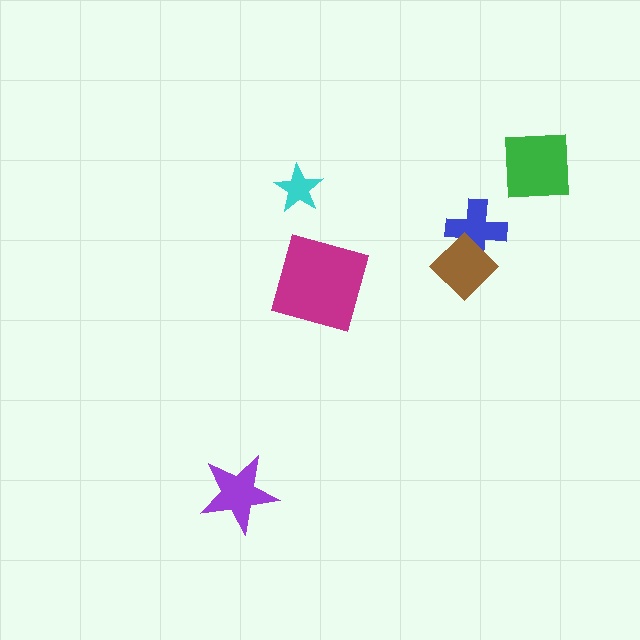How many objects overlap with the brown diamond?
1 object overlaps with the brown diamond.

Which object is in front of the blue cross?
The brown diamond is in front of the blue cross.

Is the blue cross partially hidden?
Yes, it is partially covered by another shape.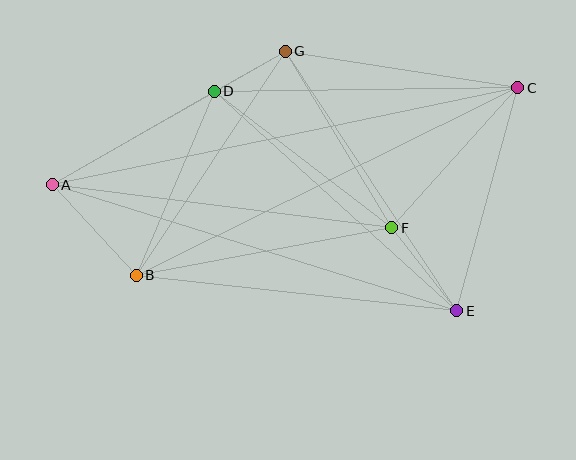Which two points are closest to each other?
Points D and G are closest to each other.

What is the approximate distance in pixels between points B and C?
The distance between B and C is approximately 425 pixels.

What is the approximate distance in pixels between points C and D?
The distance between C and D is approximately 303 pixels.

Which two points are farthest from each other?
Points A and C are farthest from each other.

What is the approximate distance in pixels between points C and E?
The distance between C and E is approximately 231 pixels.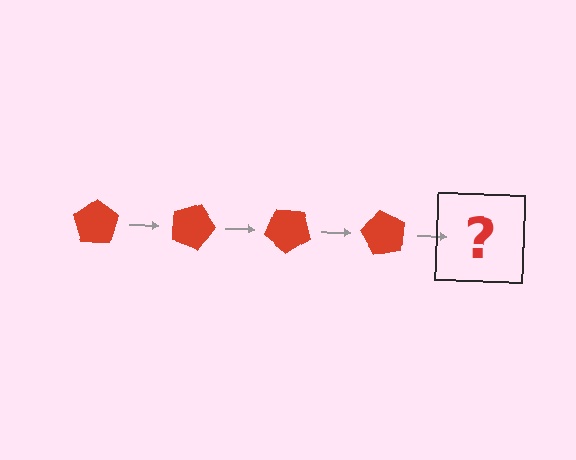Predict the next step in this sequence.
The next step is a red pentagon rotated 80 degrees.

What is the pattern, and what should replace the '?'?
The pattern is that the pentagon rotates 20 degrees each step. The '?' should be a red pentagon rotated 80 degrees.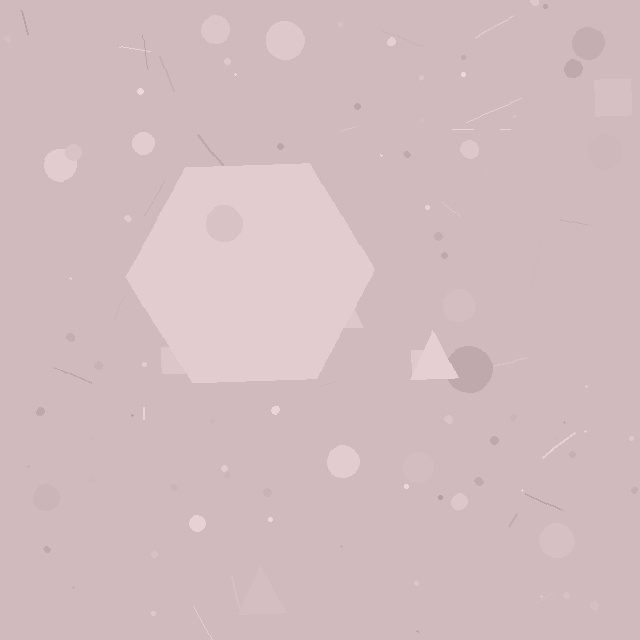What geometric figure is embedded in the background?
A hexagon is embedded in the background.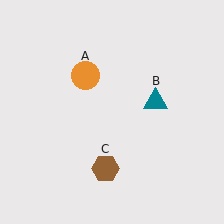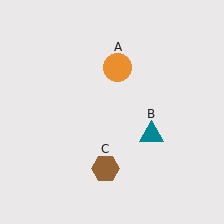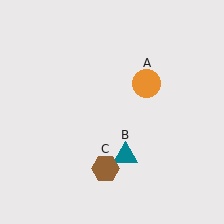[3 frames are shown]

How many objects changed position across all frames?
2 objects changed position: orange circle (object A), teal triangle (object B).